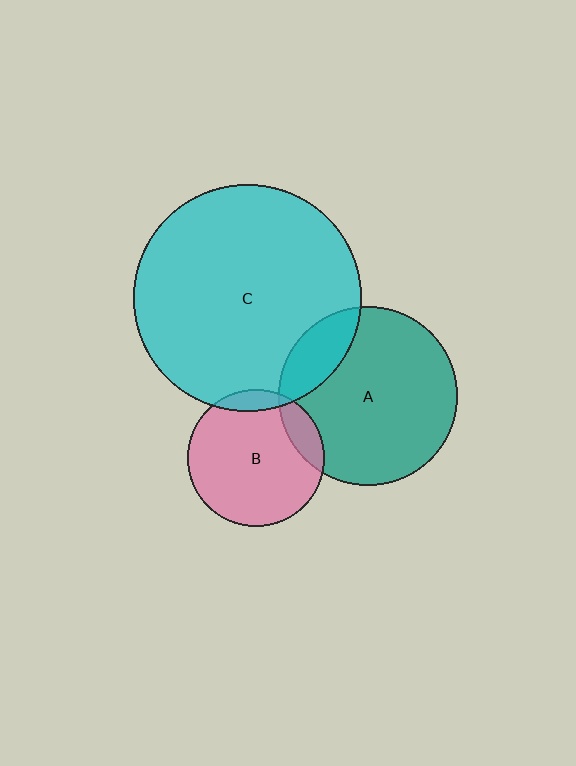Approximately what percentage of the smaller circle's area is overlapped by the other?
Approximately 15%.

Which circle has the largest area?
Circle C (cyan).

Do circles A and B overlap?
Yes.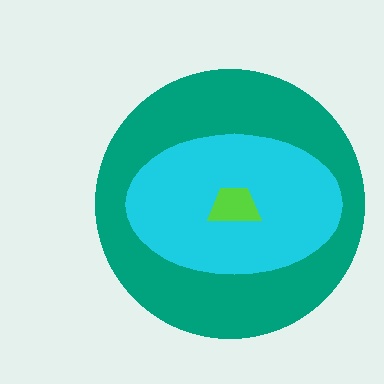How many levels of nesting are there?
3.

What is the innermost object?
The lime trapezoid.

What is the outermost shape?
The teal circle.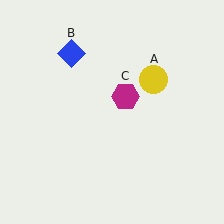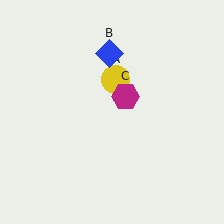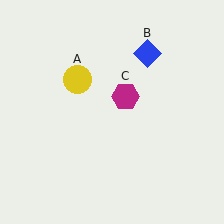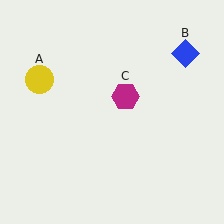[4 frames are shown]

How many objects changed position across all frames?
2 objects changed position: yellow circle (object A), blue diamond (object B).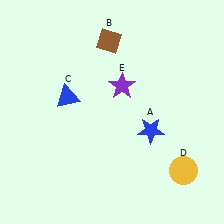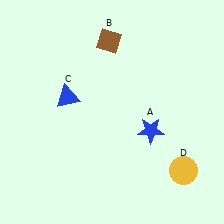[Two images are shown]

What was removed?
The purple star (E) was removed in Image 2.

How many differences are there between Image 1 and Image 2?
There is 1 difference between the two images.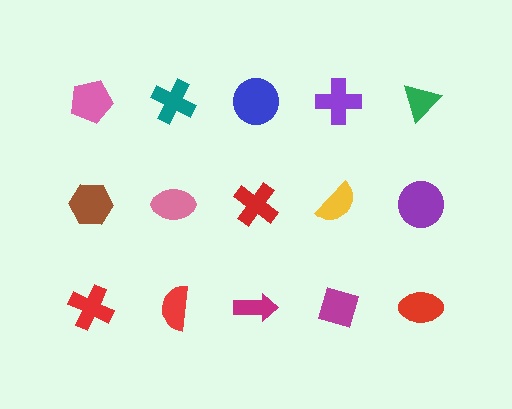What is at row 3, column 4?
A magenta diamond.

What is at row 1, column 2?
A teal cross.